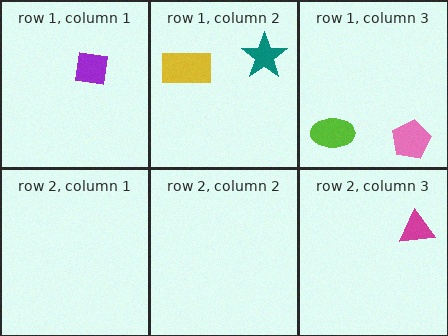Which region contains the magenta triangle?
The row 2, column 3 region.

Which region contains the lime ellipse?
The row 1, column 3 region.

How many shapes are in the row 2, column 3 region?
1.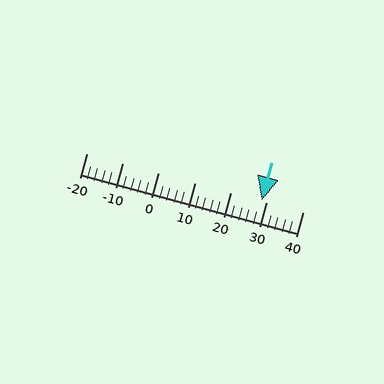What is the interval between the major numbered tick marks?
The major tick marks are spaced 10 units apart.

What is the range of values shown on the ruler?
The ruler shows values from -20 to 40.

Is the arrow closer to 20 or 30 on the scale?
The arrow is closer to 30.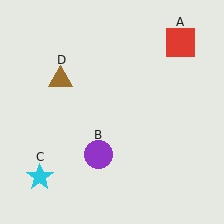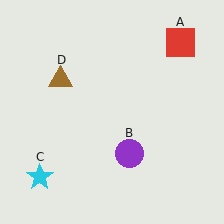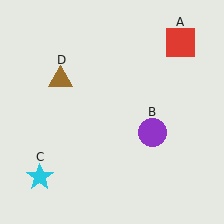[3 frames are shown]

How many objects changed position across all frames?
1 object changed position: purple circle (object B).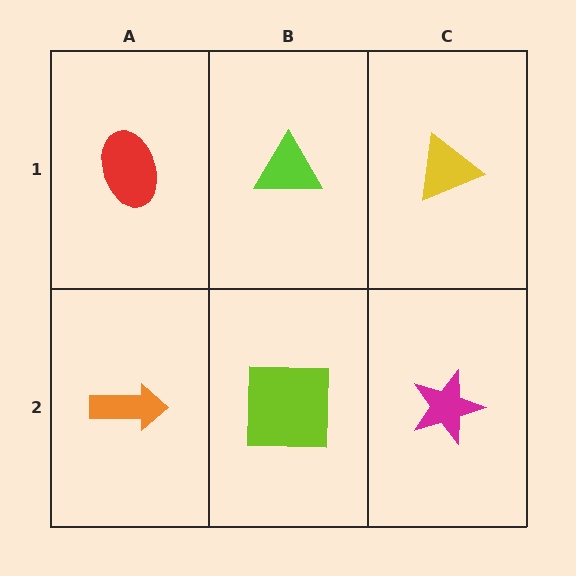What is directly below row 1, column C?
A magenta star.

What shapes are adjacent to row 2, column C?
A yellow triangle (row 1, column C), a lime square (row 2, column B).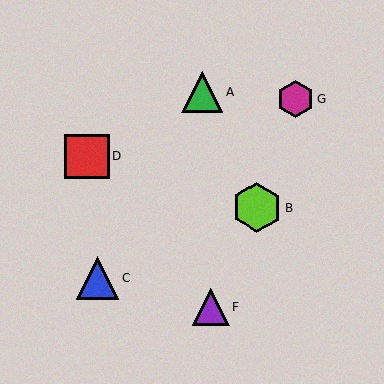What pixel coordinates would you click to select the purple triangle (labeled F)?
Click at (211, 307) to select the purple triangle F.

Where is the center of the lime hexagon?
The center of the lime hexagon is at (257, 207).